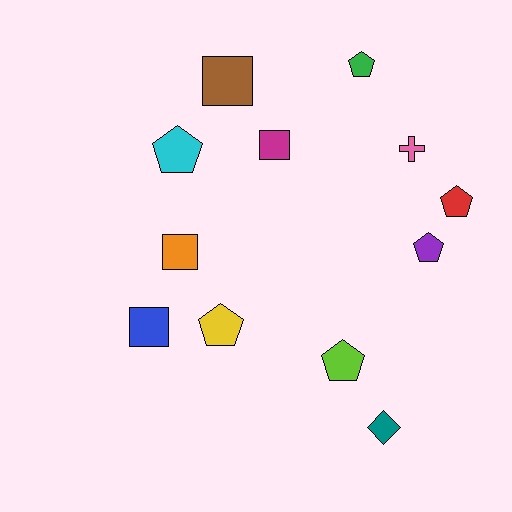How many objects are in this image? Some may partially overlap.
There are 12 objects.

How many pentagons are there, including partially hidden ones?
There are 6 pentagons.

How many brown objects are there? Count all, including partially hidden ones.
There is 1 brown object.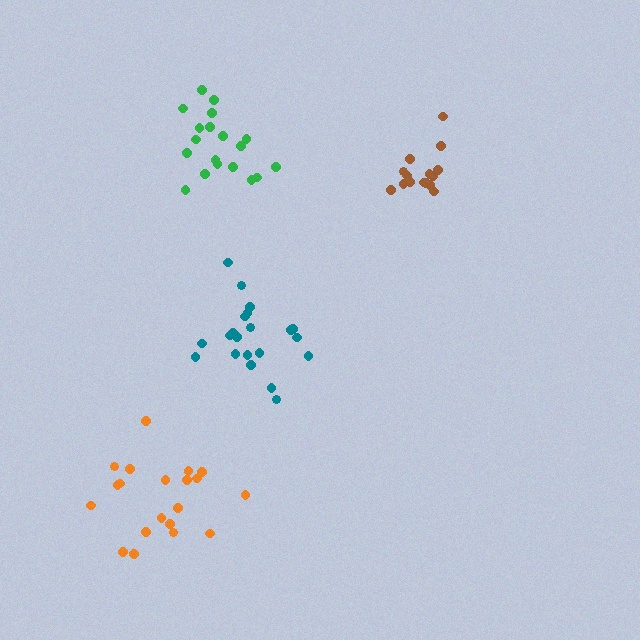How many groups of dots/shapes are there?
There are 4 groups.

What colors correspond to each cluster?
The clusters are colored: teal, brown, green, orange.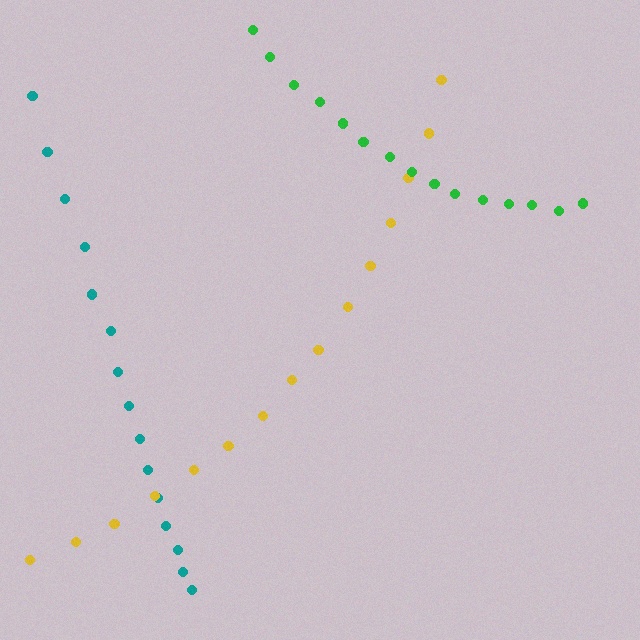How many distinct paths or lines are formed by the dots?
There are 3 distinct paths.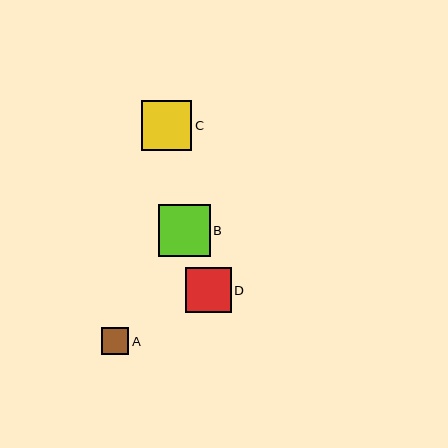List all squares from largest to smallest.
From largest to smallest: B, C, D, A.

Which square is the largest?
Square B is the largest with a size of approximately 51 pixels.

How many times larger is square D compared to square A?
Square D is approximately 1.7 times the size of square A.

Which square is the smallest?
Square A is the smallest with a size of approximately 27 pixels.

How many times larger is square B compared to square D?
Square B is approximately 1.1 times the size of square D.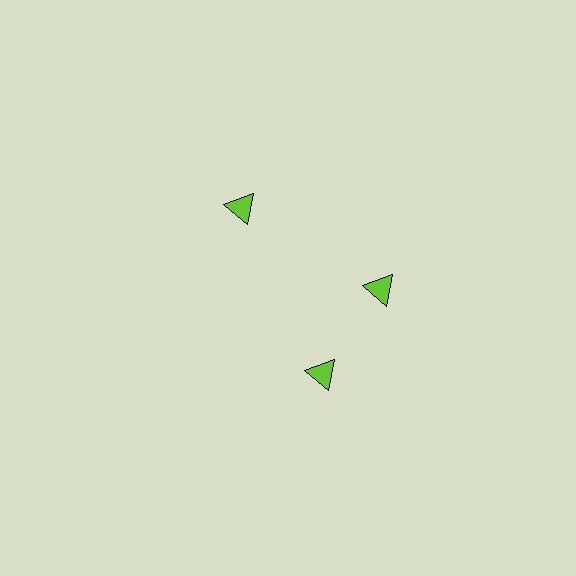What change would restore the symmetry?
The symmetry would be restored by rotating it back into even spacing with its neighbors so that all 3 triangles sit at equal angles and equal distance from the center.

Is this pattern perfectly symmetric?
No. The 3 lime triangles are arranged in a ring, but one element near the 7 o'clock position is rotated out of alignment along the ring, breaking the 3-fold rotational symmetry.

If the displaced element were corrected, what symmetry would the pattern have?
It would have 3-fold rotational symmetry — the pattern would map onto itself every 120 degrees.